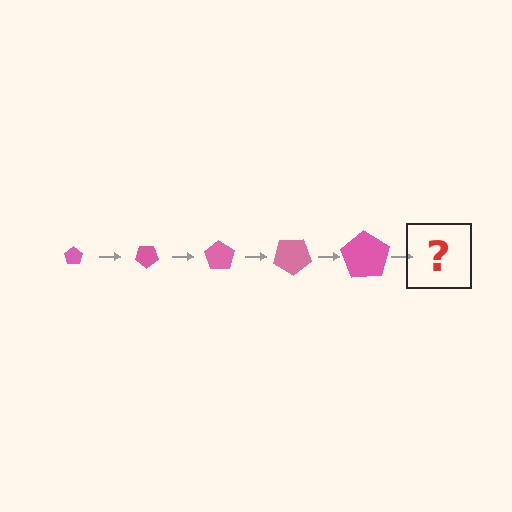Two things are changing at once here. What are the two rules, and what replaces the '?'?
The two rules are that the pentagon grows larger each step and it rotates 35 degrees each step. The '?' should be a pentagon, larger than the previous one and rotated 175 degrees from the start.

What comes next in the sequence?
The next element should be a pentagon, larger than the previous one and rotated 175 degrees from the start.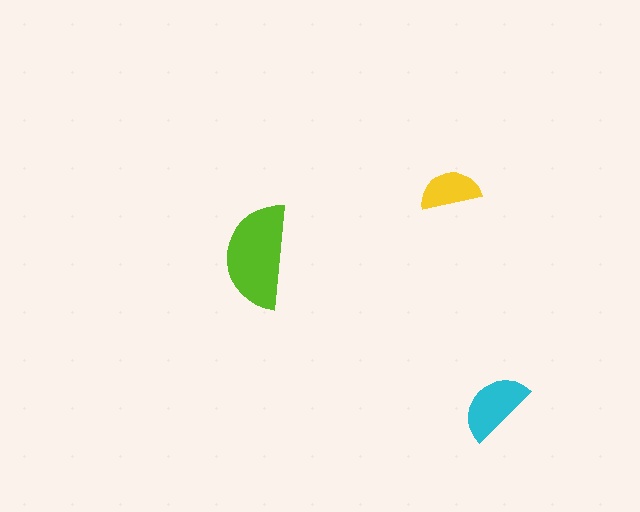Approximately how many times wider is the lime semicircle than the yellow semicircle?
About 1.5 times wider.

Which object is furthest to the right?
The cyan semicircle is rightmost.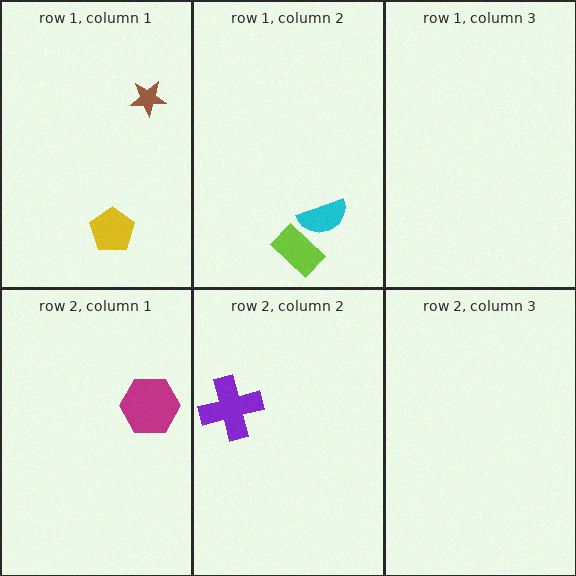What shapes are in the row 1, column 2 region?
The lime rectangle, the cyan semicircle.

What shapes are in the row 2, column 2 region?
The purple cross.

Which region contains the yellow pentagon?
The row 1, column 1 region.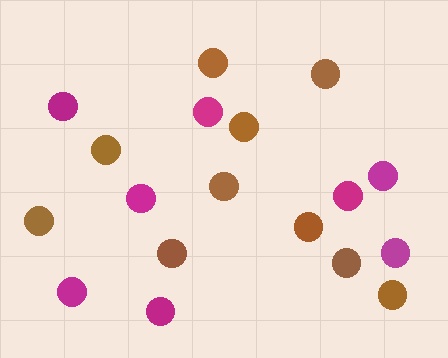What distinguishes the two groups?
There are 2 groups: one group of brown circles (10) and one group of magenta circles (8).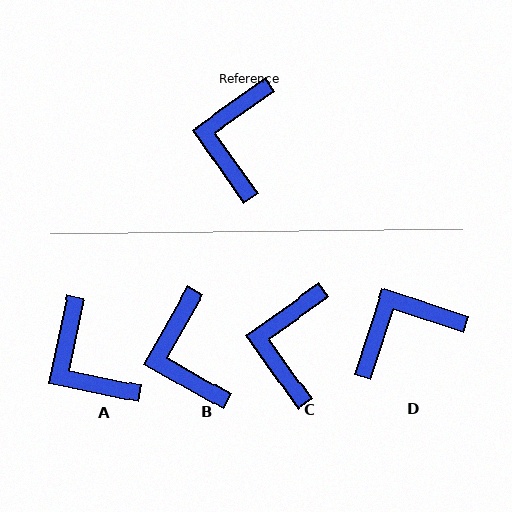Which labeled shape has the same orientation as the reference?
C.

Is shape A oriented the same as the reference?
No, it is off by about 43 degrees.